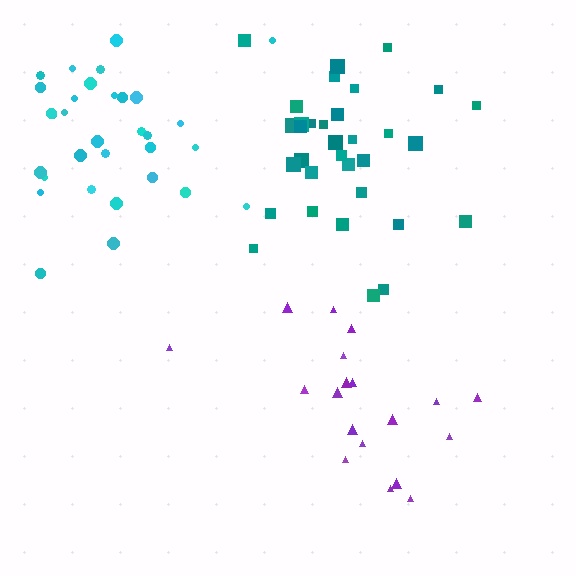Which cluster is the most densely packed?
Teal.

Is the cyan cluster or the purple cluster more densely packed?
Cyan.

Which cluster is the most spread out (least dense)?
Purple.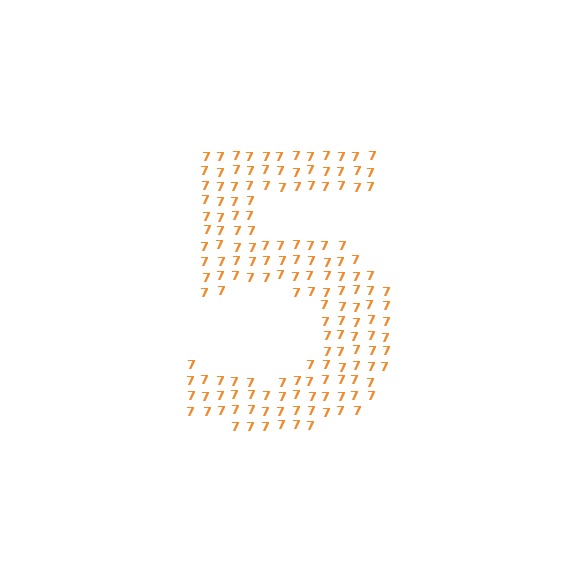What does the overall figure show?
The overall figure shows the digit 5.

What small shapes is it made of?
It is made of small digit 7's.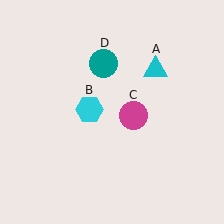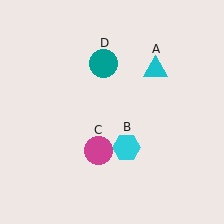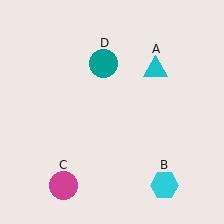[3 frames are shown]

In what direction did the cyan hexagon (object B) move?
The cyan hexagon (object B) moved down and to the right.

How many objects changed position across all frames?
2 objects changed position: cyan hexagon (object B), magenta circle (object C).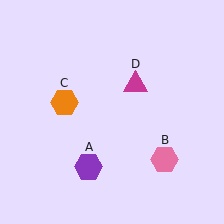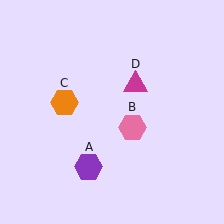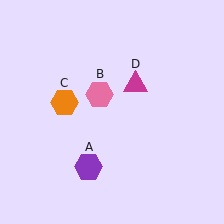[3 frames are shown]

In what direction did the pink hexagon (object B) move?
The pink hexagon (object B) moved up and to the left.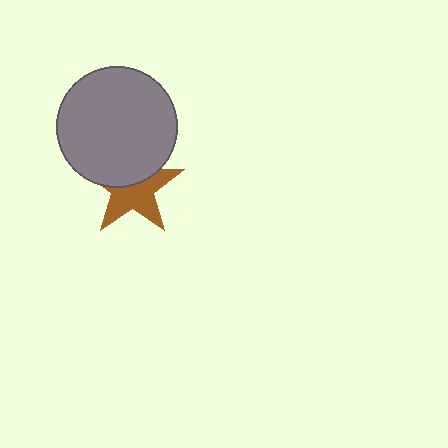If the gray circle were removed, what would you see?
You would see the complete brown star.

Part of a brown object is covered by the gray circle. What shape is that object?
It is a star.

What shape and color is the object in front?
The object in front is a gray circle.